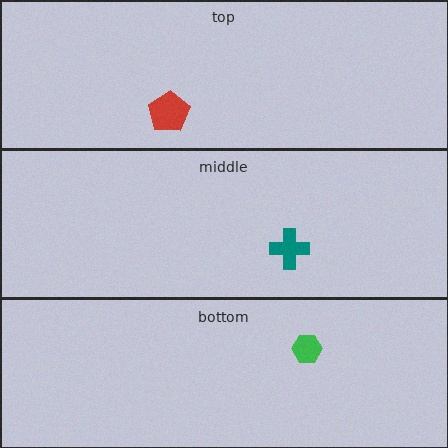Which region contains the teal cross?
The middle region.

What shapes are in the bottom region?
The green hexagon.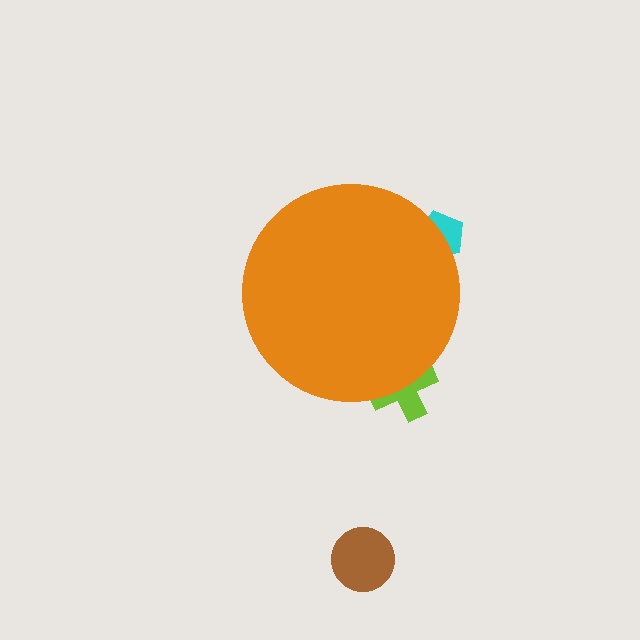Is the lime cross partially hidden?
Yes, the lime cross is partially hidden behind the orange circle.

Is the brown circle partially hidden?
No, the brown circle is fully visible.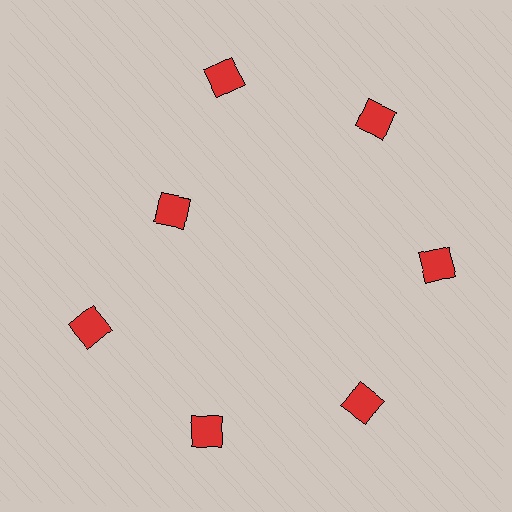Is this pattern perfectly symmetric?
No. The 7 red diamonds are arranged in a ring, but one element near the 10 o'clock position is pulled inward toward the center, breaking the 7-fold rotational symmetry.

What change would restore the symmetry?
The symmetry would be restored by moving it outward, back onto the ring so that all 7 diamonds sit at equal angles and equal distance from the center.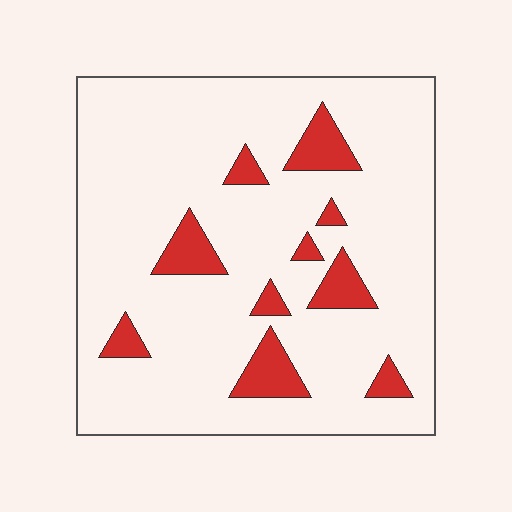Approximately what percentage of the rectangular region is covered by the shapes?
Approximately 15%.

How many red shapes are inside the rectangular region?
10.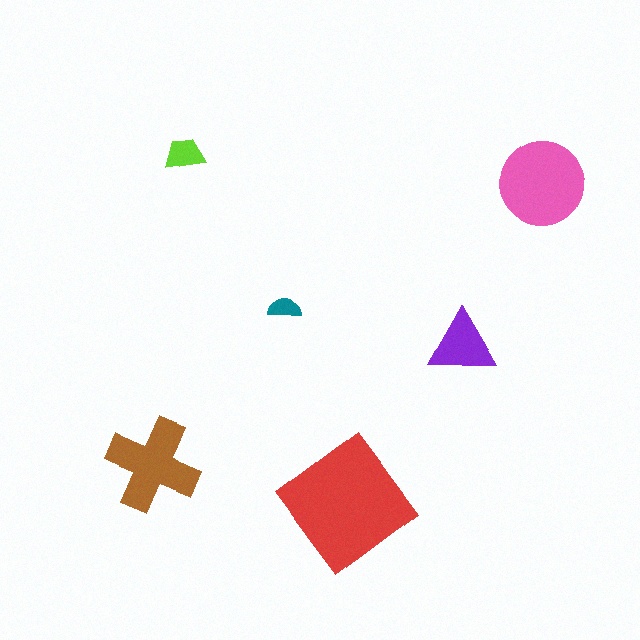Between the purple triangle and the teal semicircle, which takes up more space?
The purple triangle.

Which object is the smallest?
The teal semicircle.